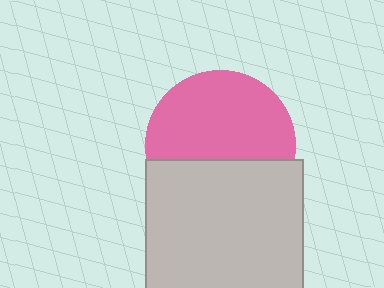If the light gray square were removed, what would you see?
You would see the complete pink circle.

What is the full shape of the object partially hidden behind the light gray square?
The partially hidden object is a pink circle.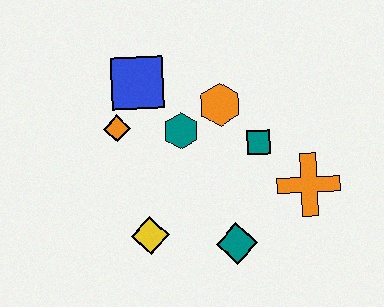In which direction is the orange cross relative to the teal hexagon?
The orange cross is to the right of the teal hexagon.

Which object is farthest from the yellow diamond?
The orange cross is farthest from the yellow diamond.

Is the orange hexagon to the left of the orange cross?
Yes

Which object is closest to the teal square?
The orange hexagon is closest to the teal square.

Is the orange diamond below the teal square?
No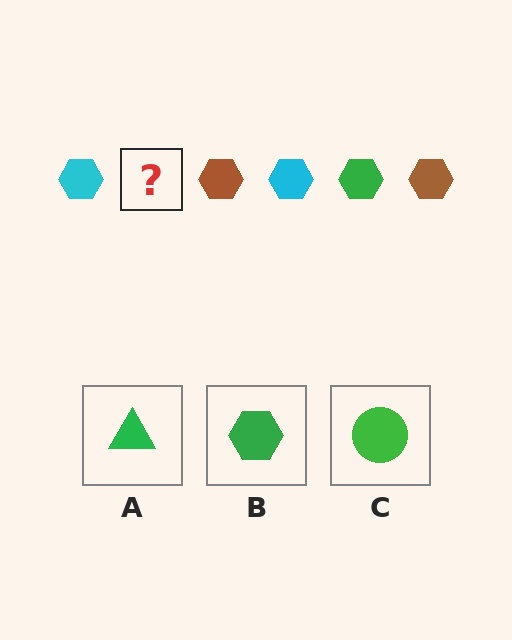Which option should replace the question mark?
Option B.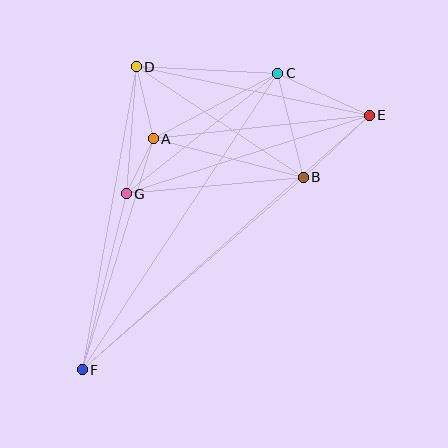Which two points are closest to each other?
Points A and G are closest to each other.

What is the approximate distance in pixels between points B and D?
The distance between B and D is approximately 201 pixels.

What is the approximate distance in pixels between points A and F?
The distance between A and F is approximately 241 pixels.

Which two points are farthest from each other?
Points E and F are farthest from each other.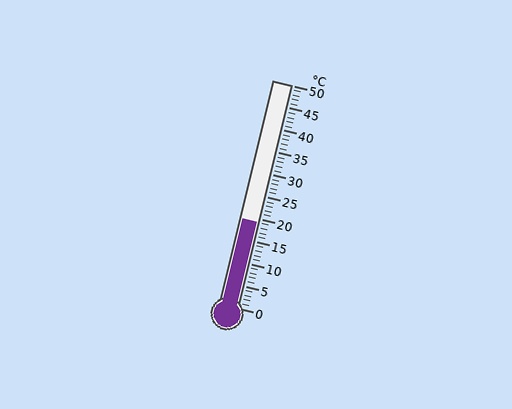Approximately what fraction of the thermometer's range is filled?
The thermometer is filled to approximately 40% of its range.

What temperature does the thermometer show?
The thermometer shows approximately 19°C.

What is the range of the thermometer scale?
The thermometer scale ranges from 0°C to 50°C.